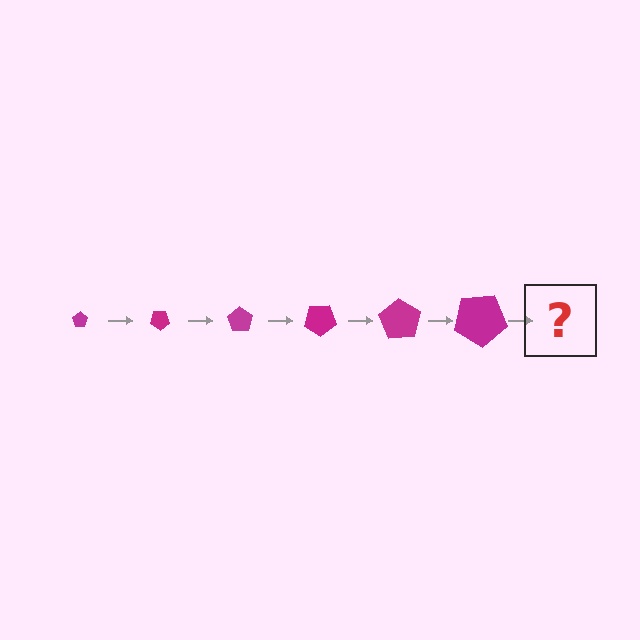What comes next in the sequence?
The next element should be a pentagon, larger than the previous one and rotated 210 degrees from the start.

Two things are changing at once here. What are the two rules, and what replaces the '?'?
The two rules are that the pentagon grows larger each step and it rotates 35 degrees each step. The '?' should be a pentagon, larger than the previous one and rotated 210 degrees from the start.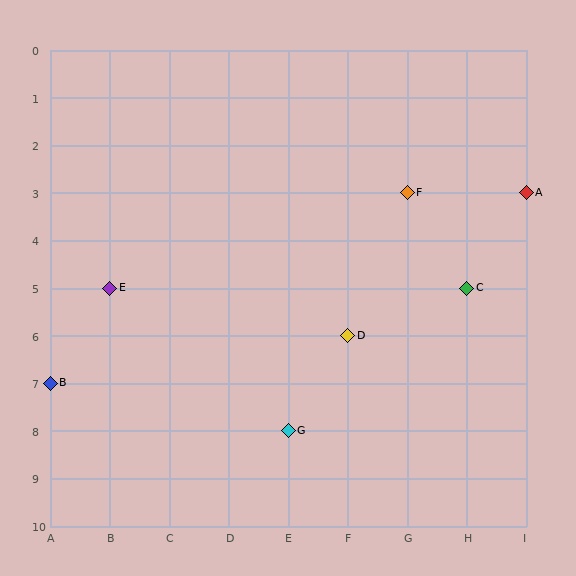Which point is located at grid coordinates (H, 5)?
Point C is at (H, 5).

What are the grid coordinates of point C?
Point C is at grid coordinates (H, 5).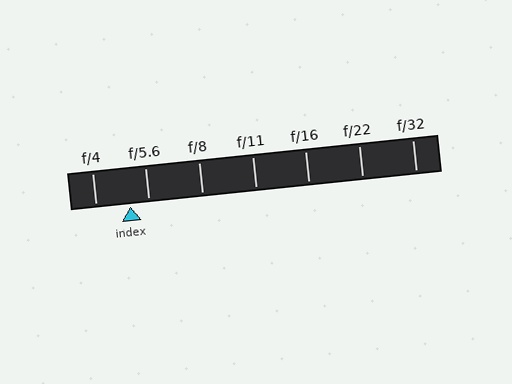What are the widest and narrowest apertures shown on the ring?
The widest aperture shown is f/4 and the narrowest is f/32.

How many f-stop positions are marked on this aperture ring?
There are 7 f-stop positions marked.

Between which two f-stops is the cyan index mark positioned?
The index mark is between f/4 and f/5.6.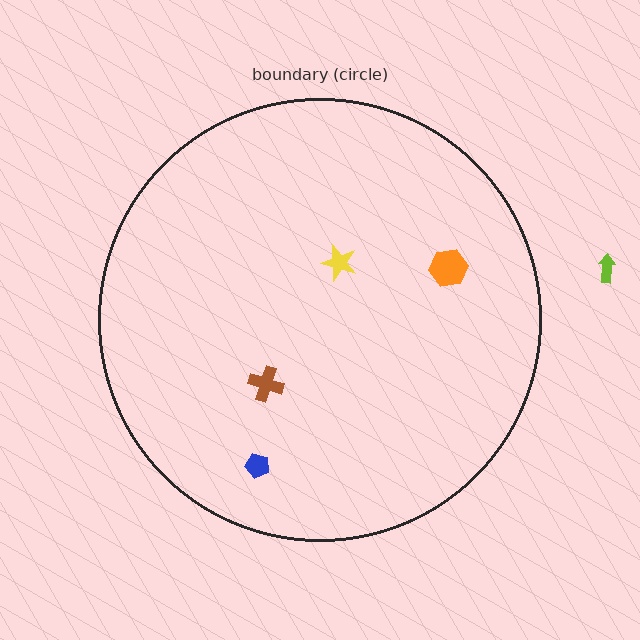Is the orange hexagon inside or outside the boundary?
Inside.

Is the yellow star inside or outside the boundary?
Inside.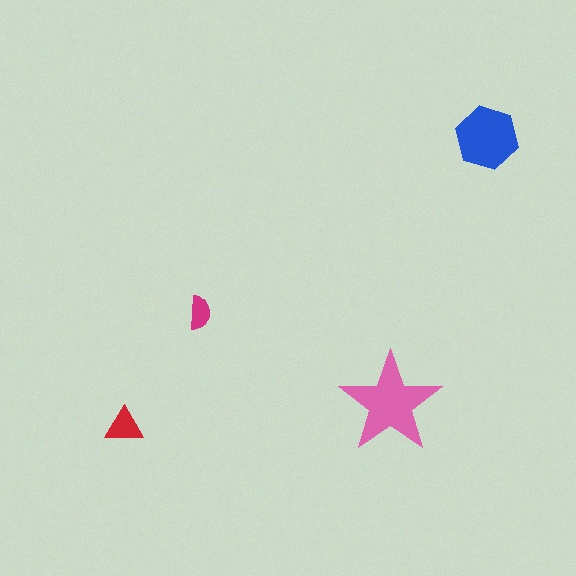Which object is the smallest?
The magenta semicircle.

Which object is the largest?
The pink star.